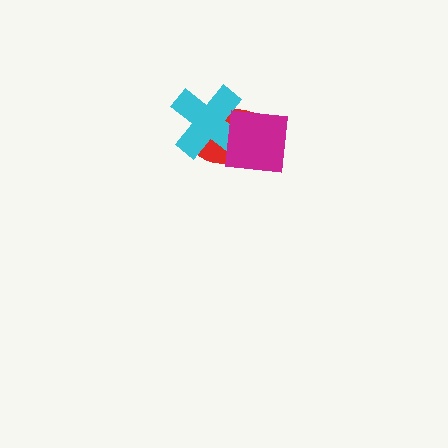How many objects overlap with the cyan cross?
2 objects overlap with the cyan cross.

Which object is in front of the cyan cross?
The magenta square is in front of the cyan cross.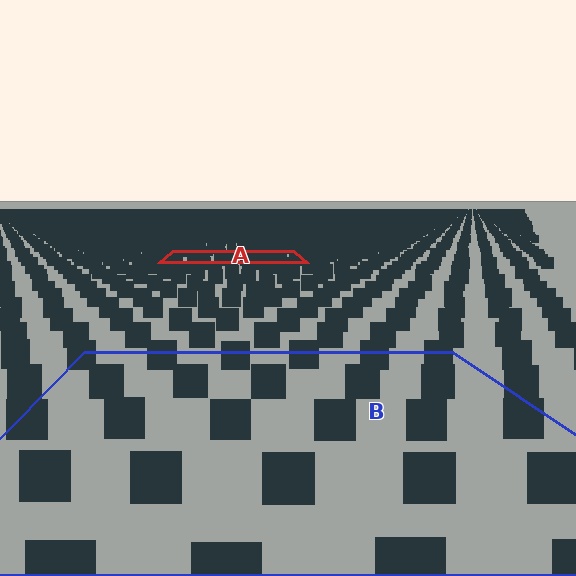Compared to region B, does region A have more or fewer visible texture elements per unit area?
Region A has more texture elements per unit area — they are packed more densely because it is farther away.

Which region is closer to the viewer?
Region B is closer. The texture elements there are larger and more spread out.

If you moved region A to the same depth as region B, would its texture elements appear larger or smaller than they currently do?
They would appear larger. At a closer depth, the same texture elements are projected at a bigger on-screen size.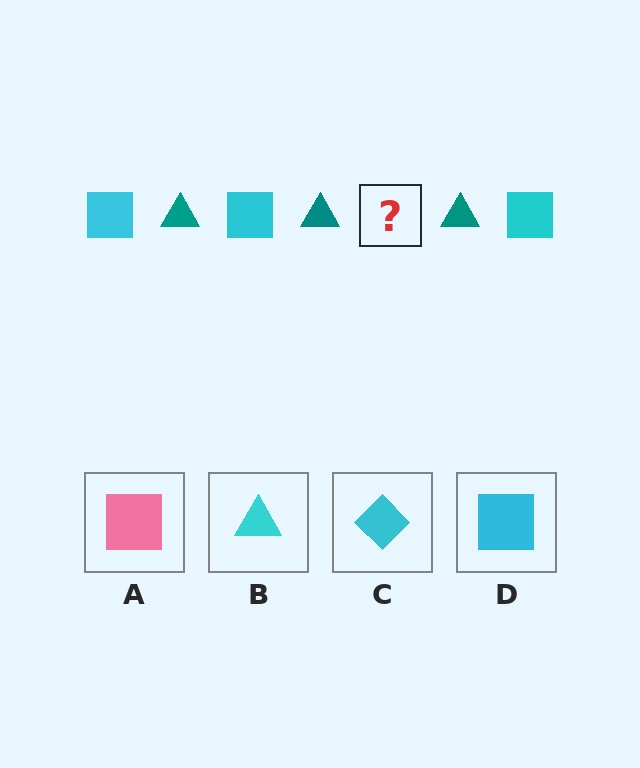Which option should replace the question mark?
Option D.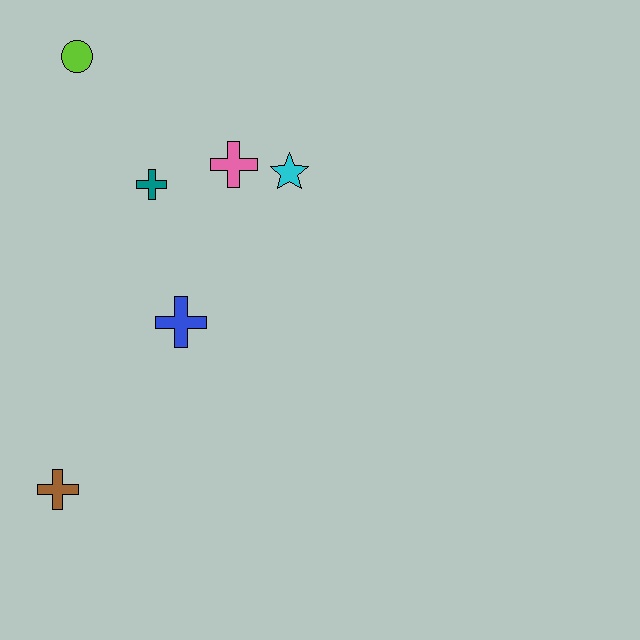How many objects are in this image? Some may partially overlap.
There are 6 objects.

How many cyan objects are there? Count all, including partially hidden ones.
There is 1 cyan object.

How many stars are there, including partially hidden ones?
There is 1 star.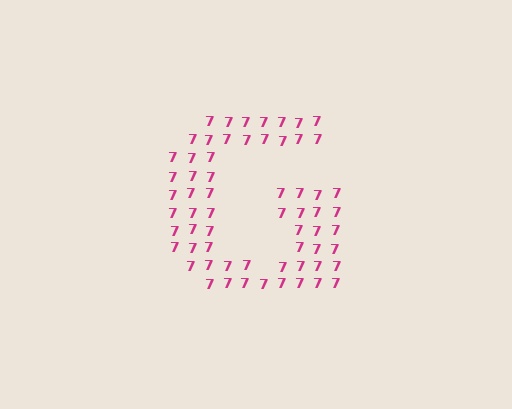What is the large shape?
The large shape is the letter G.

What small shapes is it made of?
It is made of small digit 7's.